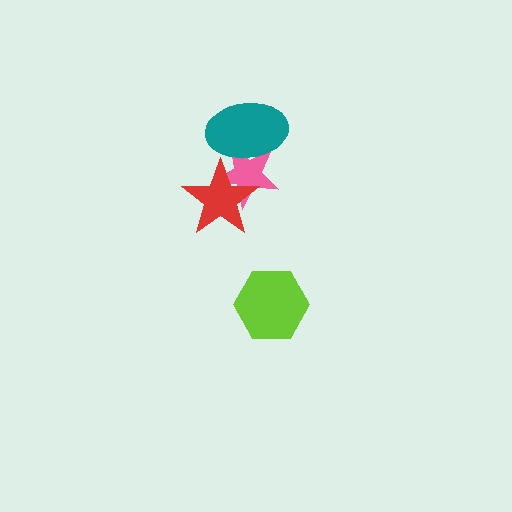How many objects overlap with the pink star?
2 objects overlap with the pink star.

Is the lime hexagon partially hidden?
No, no other shape covers it.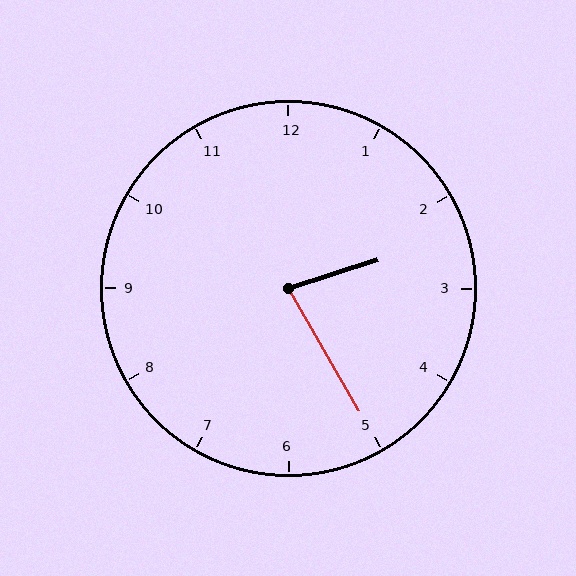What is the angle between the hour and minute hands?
Approximately 78 degrees.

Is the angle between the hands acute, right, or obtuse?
It is acute.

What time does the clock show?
2:25.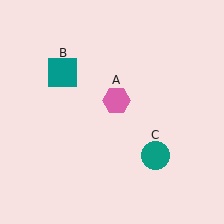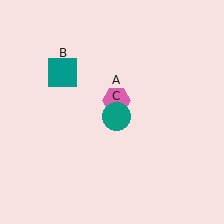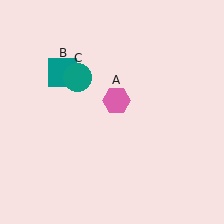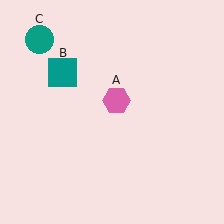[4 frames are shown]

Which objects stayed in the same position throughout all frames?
Pink hexagon (object A) and teal square (object B) remained stationary.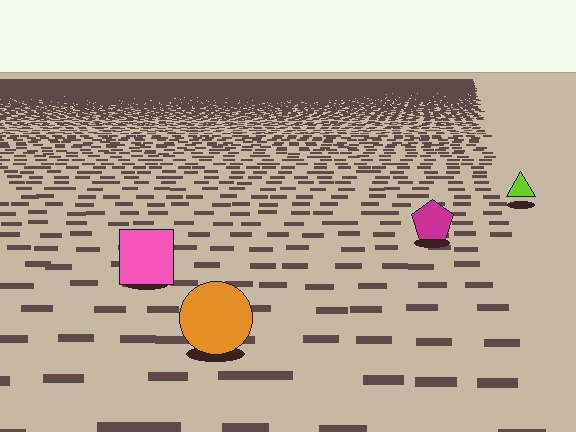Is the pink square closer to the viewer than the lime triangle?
Yes. The pink square is closer — you can tell from the texture gradient: the ground texture is coarser near it.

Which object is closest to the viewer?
The orange circle is closest. The texture marks near it are larger and more spread out.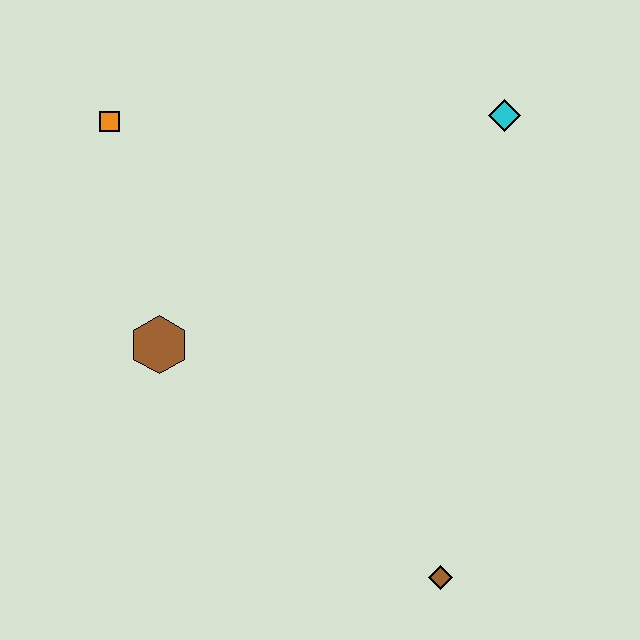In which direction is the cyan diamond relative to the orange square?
The cyan diamond is to the right of the orange square.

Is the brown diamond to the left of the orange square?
No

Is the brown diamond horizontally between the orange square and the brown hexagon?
No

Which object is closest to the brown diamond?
The brown hexagon is closest to the brown diamond.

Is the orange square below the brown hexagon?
No